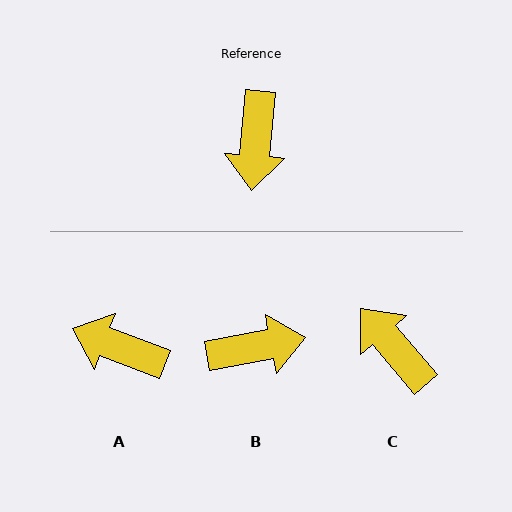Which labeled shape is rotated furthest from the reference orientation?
C, about 135 degrees away.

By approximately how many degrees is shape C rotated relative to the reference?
Approximately 135 degrees clockwise.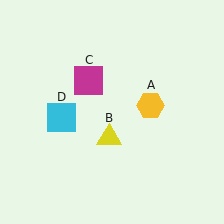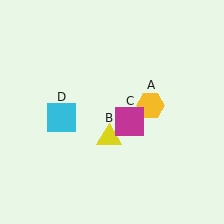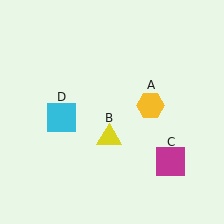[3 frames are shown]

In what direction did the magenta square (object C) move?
The magenta square (object C) moved down and to the right.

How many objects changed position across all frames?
1 object changed position: magenta square (object C).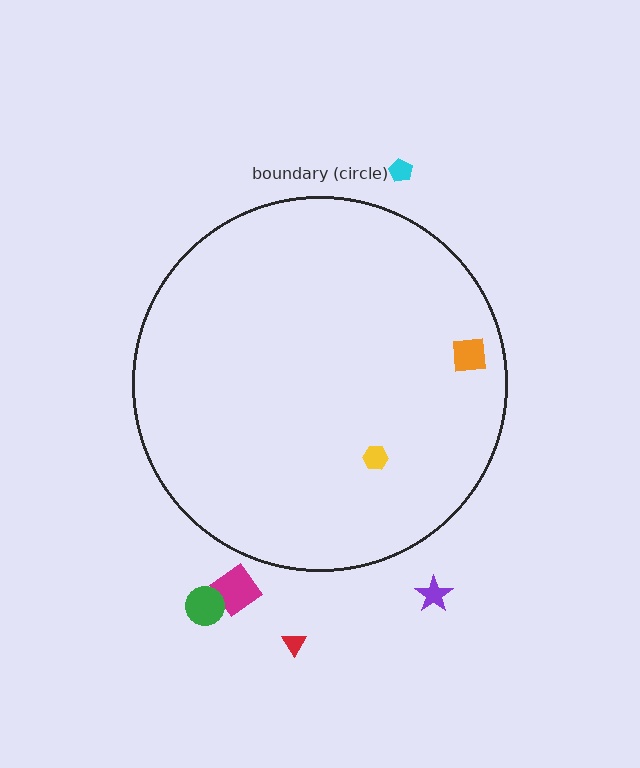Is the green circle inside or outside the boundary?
Outside.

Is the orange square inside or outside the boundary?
Inside.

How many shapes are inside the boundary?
2 inside, 5 outside.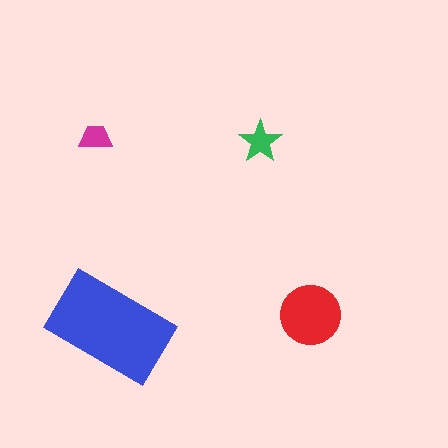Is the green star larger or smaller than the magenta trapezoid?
Larger.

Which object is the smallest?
The magenta trapezoid.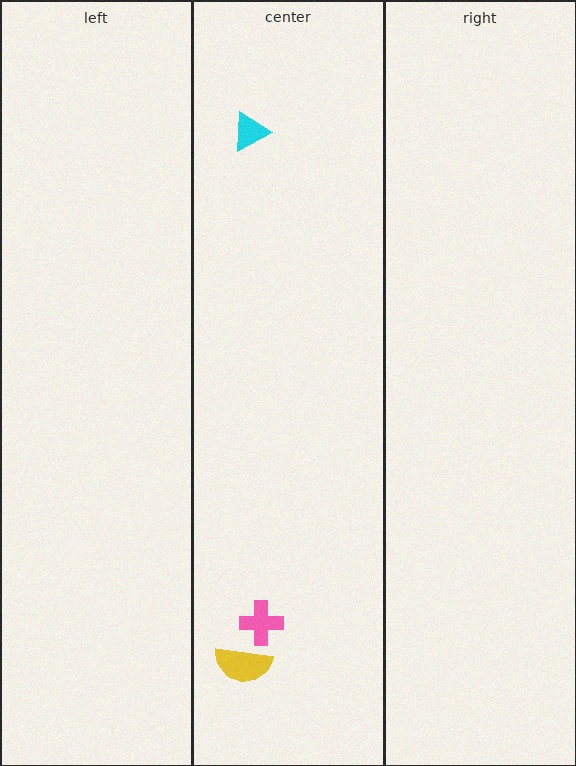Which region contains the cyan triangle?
The center region.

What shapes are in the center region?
The cyan triangle, the yellow semicircle, the pink cross.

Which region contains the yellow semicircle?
The center region.